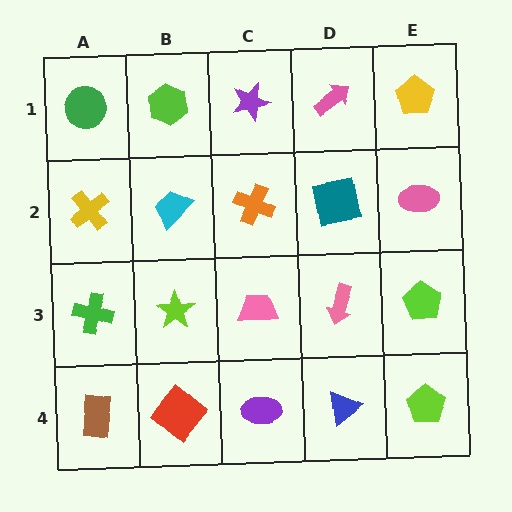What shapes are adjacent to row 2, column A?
A green circle (row 1, column A), a green cross (row 3, column A), a cyan trapezoid (row 2, column B).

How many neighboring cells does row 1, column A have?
2.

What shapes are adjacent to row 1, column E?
A pink ellipse (row 2, column E), a pink arrow (row 1, column D).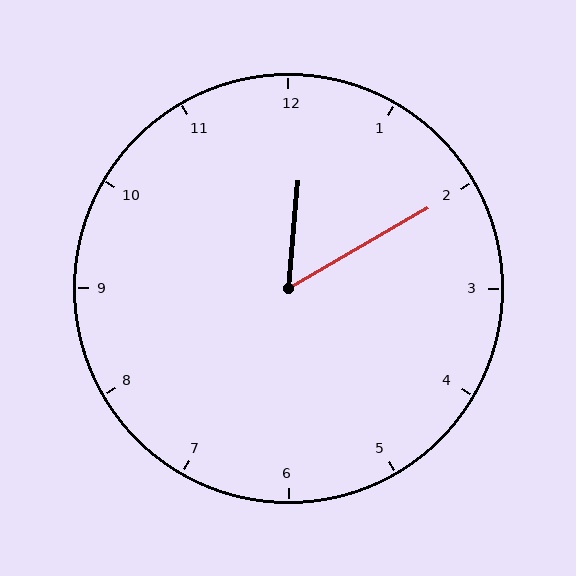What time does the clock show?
12:10.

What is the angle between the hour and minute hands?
Approximately 55 degrees.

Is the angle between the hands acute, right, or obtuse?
It is acute.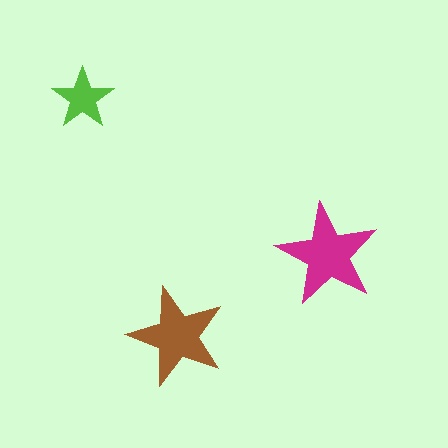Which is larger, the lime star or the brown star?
The brown one.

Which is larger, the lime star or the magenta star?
The magenta one.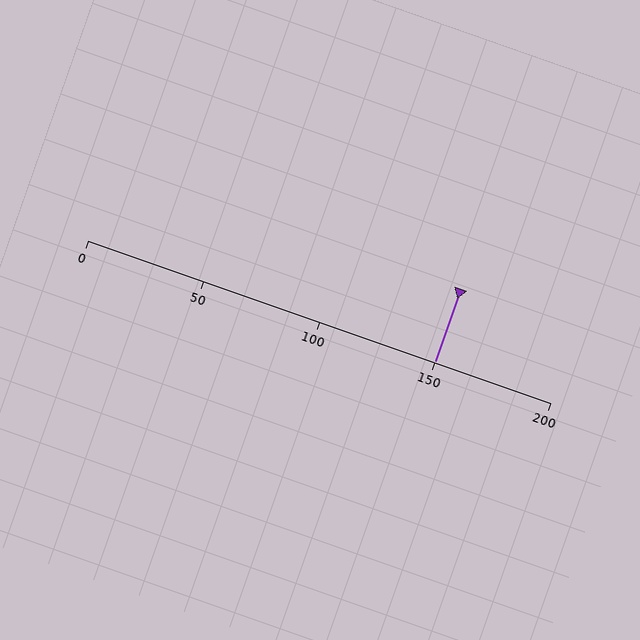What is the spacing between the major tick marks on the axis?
The major ticks are spaced 50 apart.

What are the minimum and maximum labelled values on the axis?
The axis runs from 0 to 200.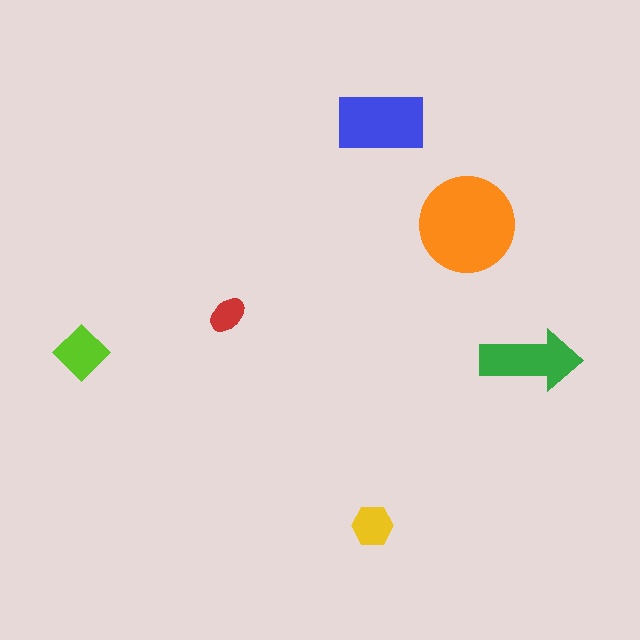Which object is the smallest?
The red ellipse.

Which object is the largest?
The orange circle.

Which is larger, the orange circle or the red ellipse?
The orange circle.